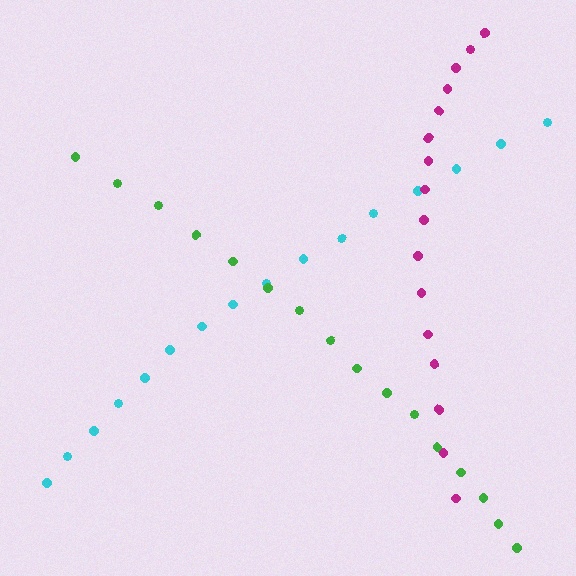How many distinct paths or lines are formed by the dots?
There are 3 distinct paths.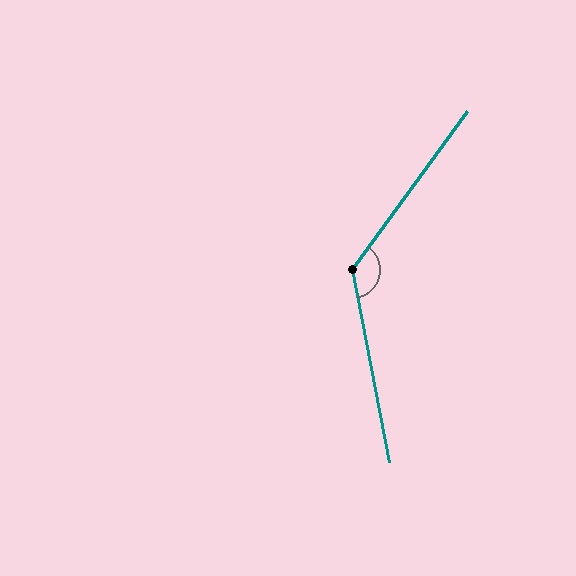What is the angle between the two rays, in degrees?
Approximately 133 degrees.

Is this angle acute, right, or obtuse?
It is obtuse.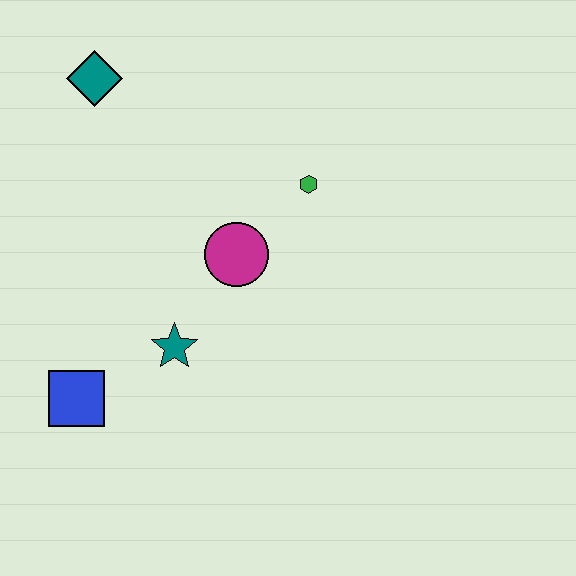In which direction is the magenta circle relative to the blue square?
The magenta circle is to the right of the blue square.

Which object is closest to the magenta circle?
The green hexagon is closest to the magenta circle.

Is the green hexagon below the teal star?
No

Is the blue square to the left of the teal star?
Yes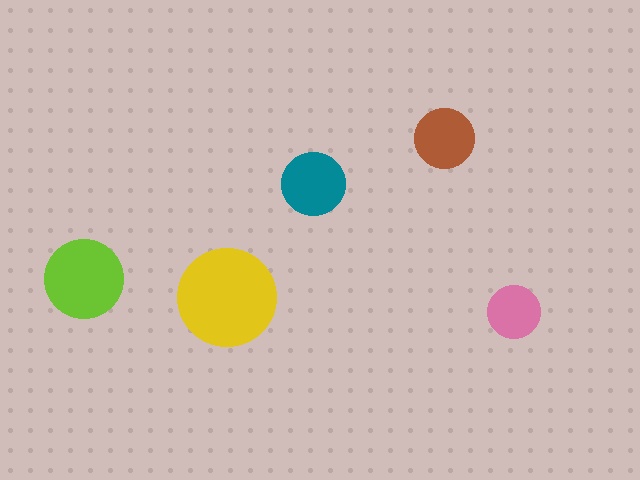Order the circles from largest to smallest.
the yellow one, the lime one, the teal one, the brown one, the pink one.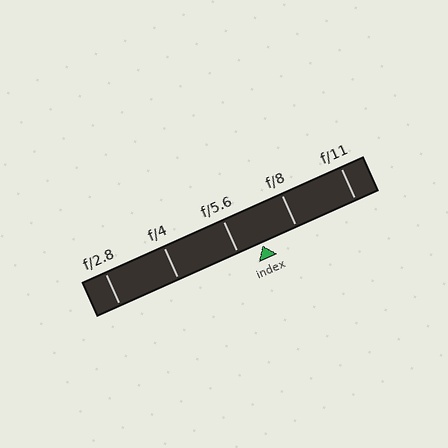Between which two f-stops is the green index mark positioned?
The index mark is between f/5.6 and f/8.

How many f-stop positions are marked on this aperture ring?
There are 5 f-stop positions marked.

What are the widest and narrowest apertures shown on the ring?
The widest aperture shown is f/2.8 and the narrowest is f/11.